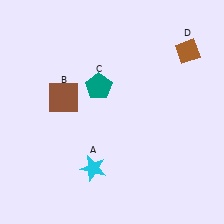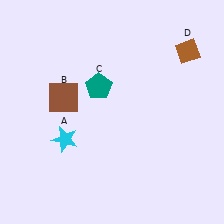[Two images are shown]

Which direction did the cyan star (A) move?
The cyan star (A) moved up.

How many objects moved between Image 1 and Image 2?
1 object moved between the two images.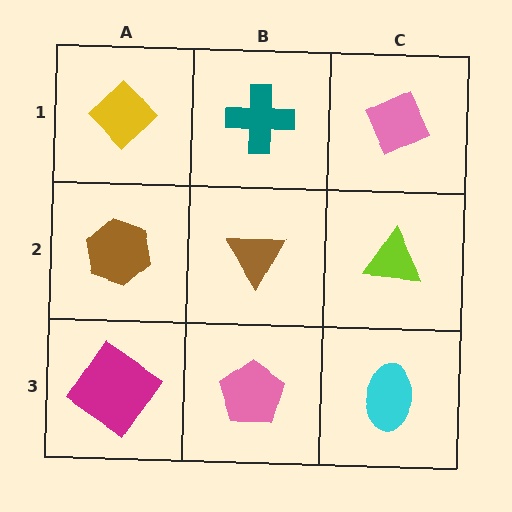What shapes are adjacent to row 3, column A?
A brown hexagon (row 2, column A), a pink pentagon (row 3, column B).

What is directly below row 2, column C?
A cyan ellipse.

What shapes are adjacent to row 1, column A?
A brown hexagon (row 2, column A), a teal cross (row 1, column B).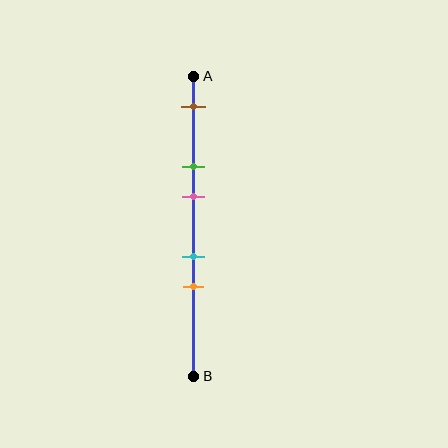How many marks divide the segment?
There are 5 marks dividing the segment.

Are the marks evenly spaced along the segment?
No, the marks are not evenly spaced.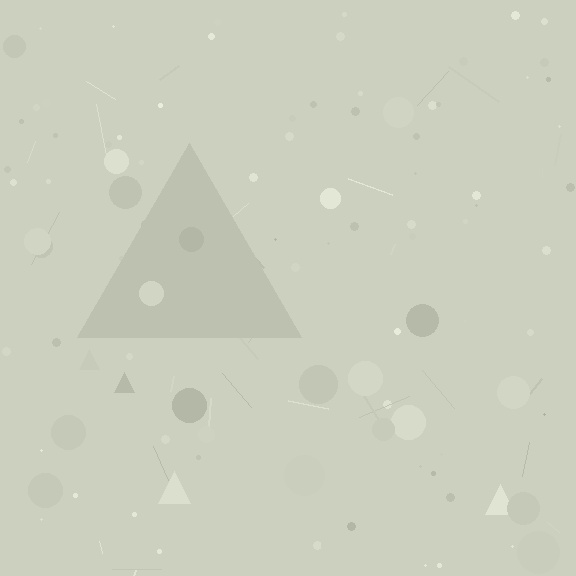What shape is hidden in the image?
A triangle is hidden in the image.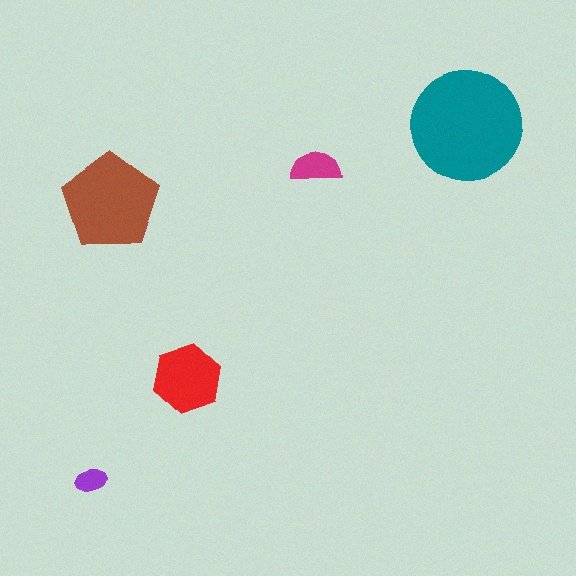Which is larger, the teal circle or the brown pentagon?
The teal circle.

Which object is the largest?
The teal circle.